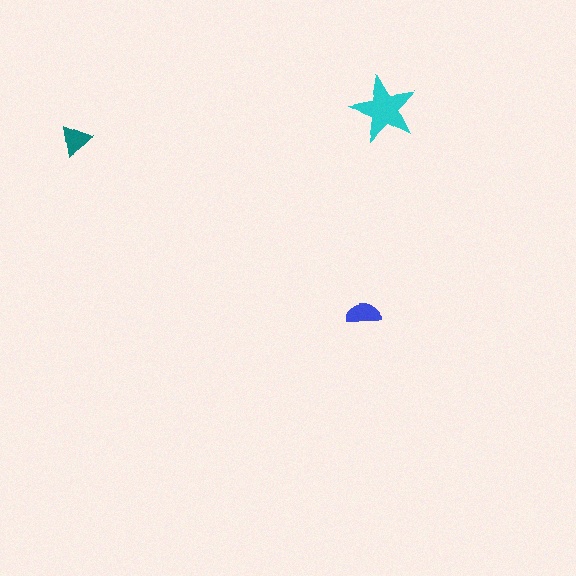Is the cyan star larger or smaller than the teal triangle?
Larger.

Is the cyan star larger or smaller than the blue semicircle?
Larger.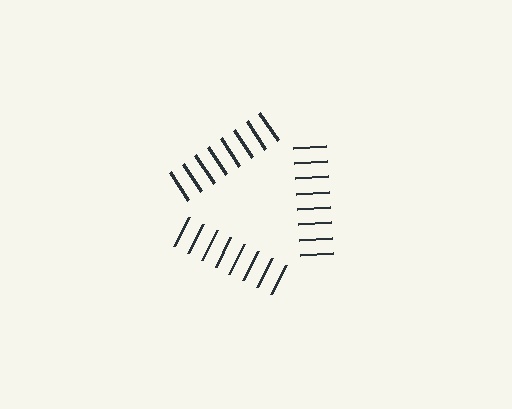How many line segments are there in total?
24 — 8 along each of the 3 edges.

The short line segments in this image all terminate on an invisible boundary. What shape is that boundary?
An illusory triangle — the line segments terminate on its edges but no continuous stroke is drawn.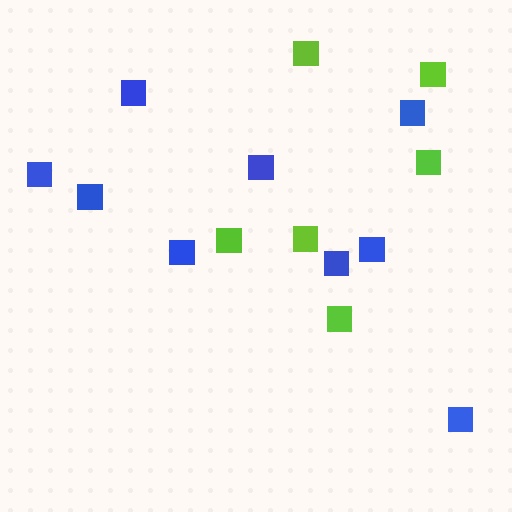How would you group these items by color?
There are 2 groups: one group of lime squares (6) and one group of blue squares (9).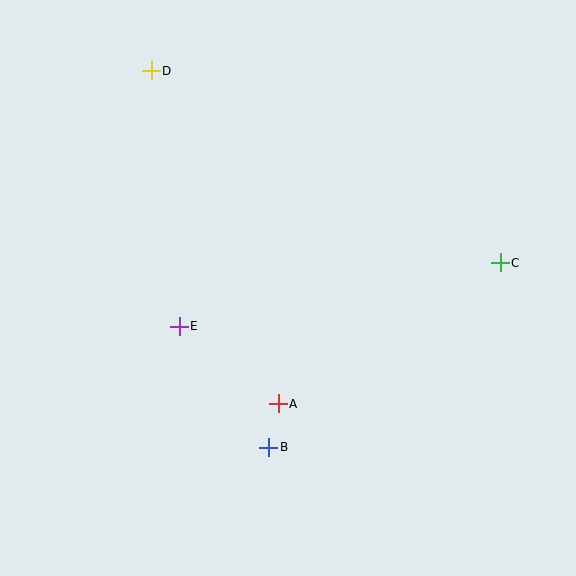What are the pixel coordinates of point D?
Point D is at (151, 71).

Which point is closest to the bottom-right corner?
Point C is closest to the bottom-right corner.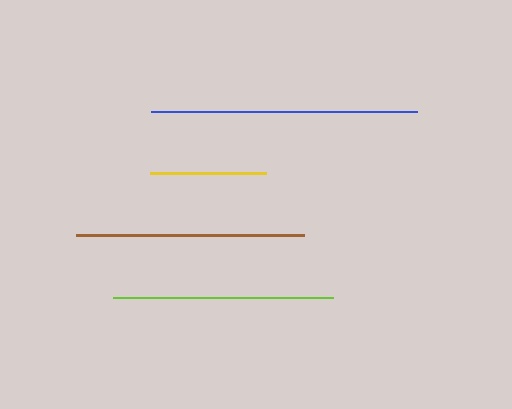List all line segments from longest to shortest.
From longest to shortest: blue, brown, lime, yellow.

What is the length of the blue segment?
The blue segment is approximately 266 pixels long.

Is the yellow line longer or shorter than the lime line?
The lime line is longer than the yellow line.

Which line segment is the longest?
The blue line is the longest at approximately 266 pixels.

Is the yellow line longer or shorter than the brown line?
The brown line is longer than the yellow line.